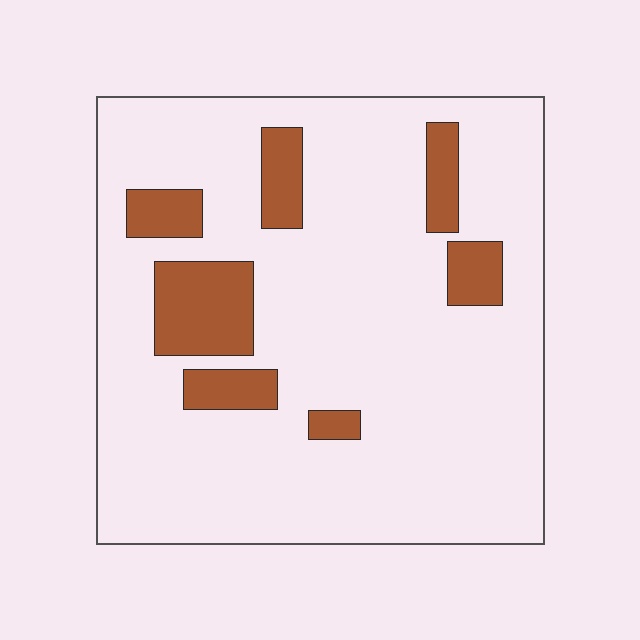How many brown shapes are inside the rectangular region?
7.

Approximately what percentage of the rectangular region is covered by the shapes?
Approximately 15%.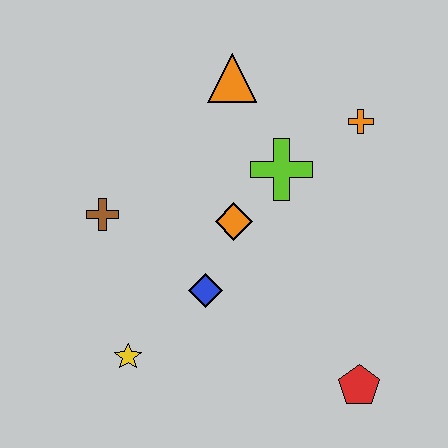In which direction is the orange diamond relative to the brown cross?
The orange diamond is to the right of the brown cross.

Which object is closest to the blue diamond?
The orange diamond is closest to the blue diamond.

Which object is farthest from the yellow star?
The orange cross is farthest from the yellow star.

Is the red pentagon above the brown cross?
No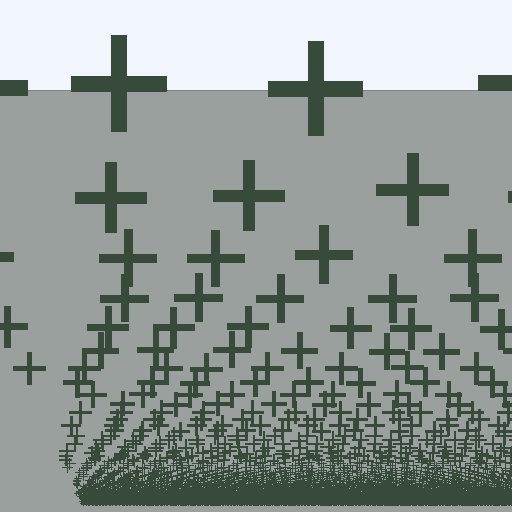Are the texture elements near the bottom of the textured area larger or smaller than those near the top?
Smaller. The gradient is inverted — elements near the bottom are smaller and denser.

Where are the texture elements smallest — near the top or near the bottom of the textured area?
Near the bottom.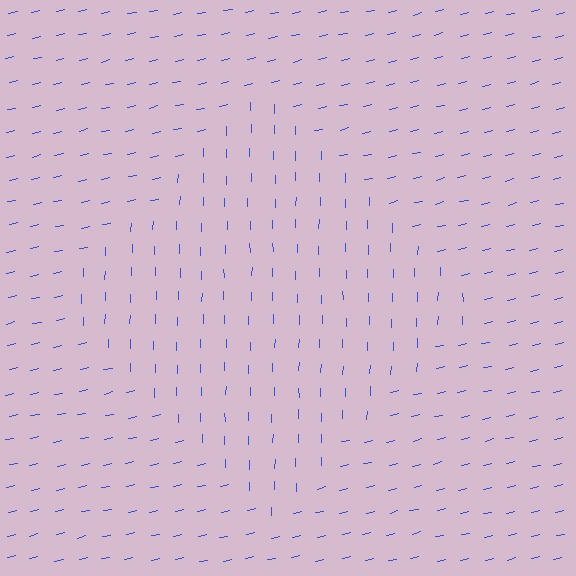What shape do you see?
I see a diamond.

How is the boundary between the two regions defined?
The boundary is defined purely by a change in line orientation (approximately 76 degrees difference). All lines are the same color and thickness.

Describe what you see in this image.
The image is filled with small blue line segments. A diamond region in the image has lines oriented differently from the surrounding lines, creating a visible texture boundary.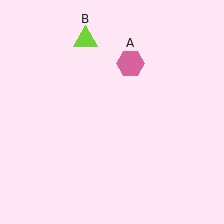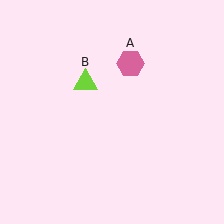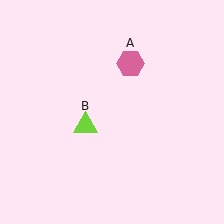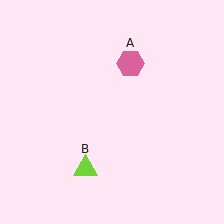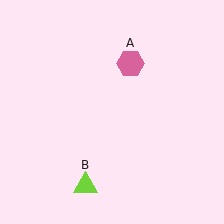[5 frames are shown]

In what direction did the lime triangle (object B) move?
The lime triangle (object B) moved down.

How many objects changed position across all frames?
1 object changed position: lime triangle (object B).